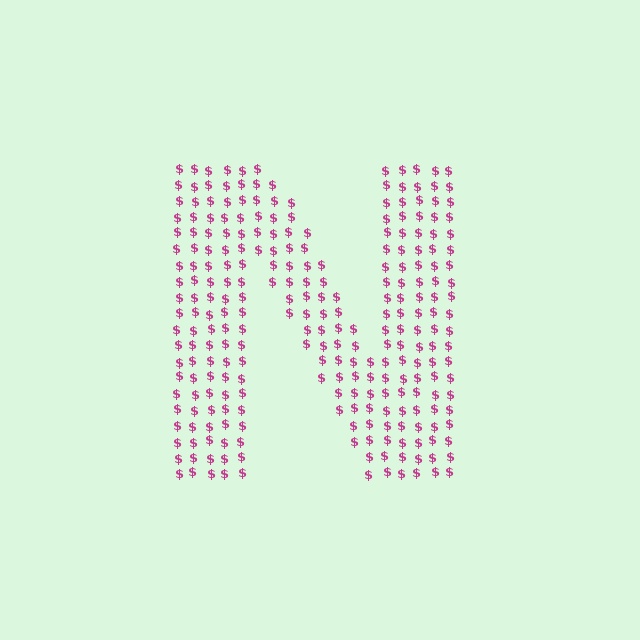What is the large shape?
The large shape is the letter N.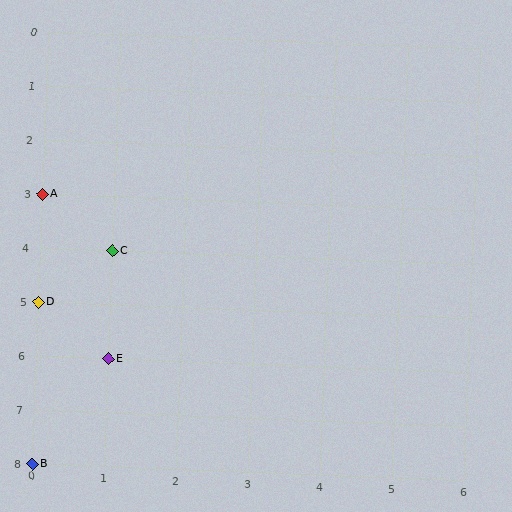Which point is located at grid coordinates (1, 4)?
Point C is at (1, 4).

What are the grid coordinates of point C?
Point C is at grid coordinates (1, 4).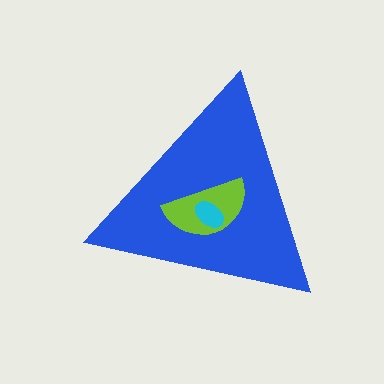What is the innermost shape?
The cyan ellipse.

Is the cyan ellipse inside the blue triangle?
Yes.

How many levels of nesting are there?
3.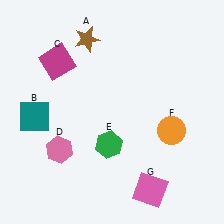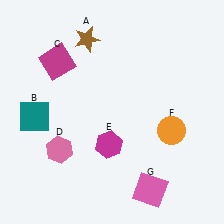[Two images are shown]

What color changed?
The hexagon (E) changed from green in Image 1 to magenta in Image 2.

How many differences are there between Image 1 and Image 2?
There is 1 difference between the two images.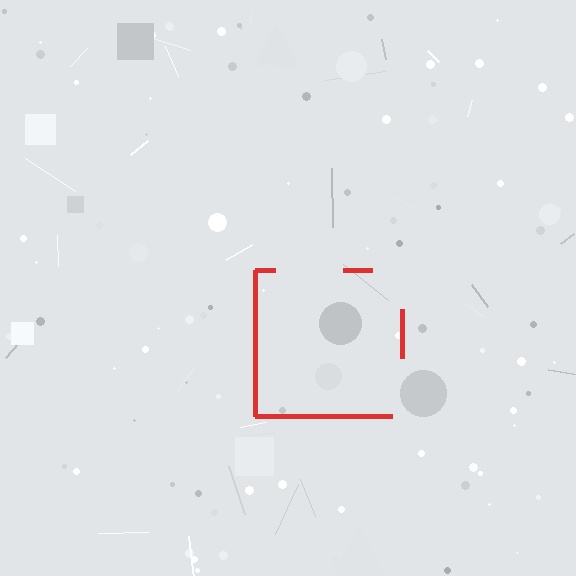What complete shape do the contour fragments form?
The contour fragments form a square.